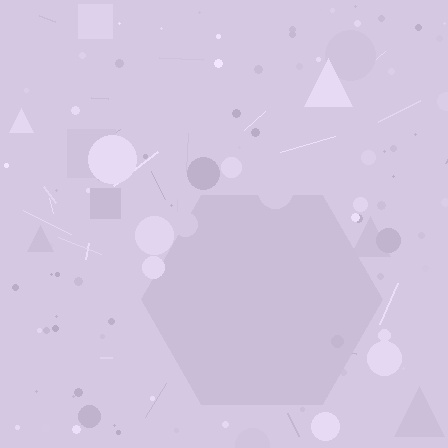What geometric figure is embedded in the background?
A hexagon is embedded in the background.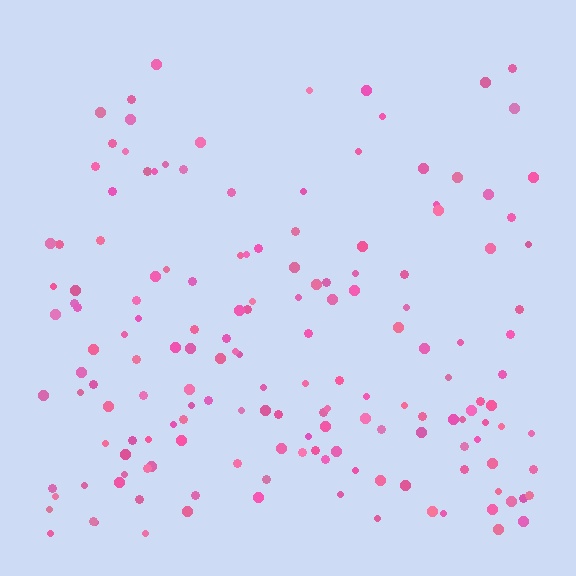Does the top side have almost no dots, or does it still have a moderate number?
Still a moderate number, just noticeably fewer than the bottom.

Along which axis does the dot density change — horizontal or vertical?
Vertical.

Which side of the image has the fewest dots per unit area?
The top.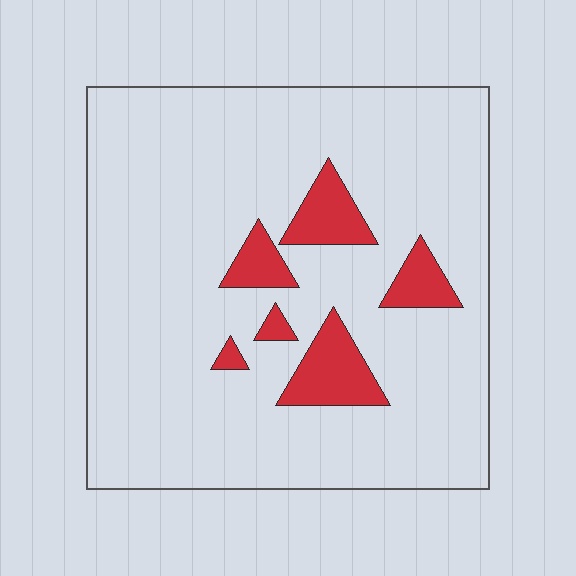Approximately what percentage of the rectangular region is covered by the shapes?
Approximately 10%.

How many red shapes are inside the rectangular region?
6.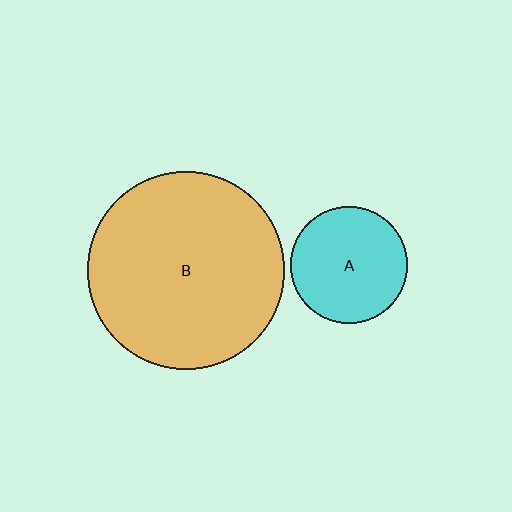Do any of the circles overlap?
No, none of the circles overlap.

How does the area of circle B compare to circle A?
Approximately 2.8 times.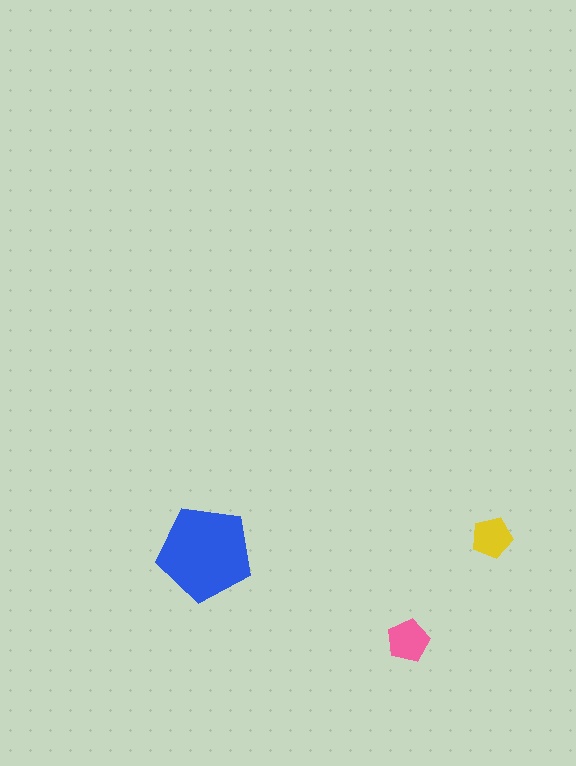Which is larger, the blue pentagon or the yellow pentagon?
The blue one.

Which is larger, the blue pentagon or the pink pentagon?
The blue one.